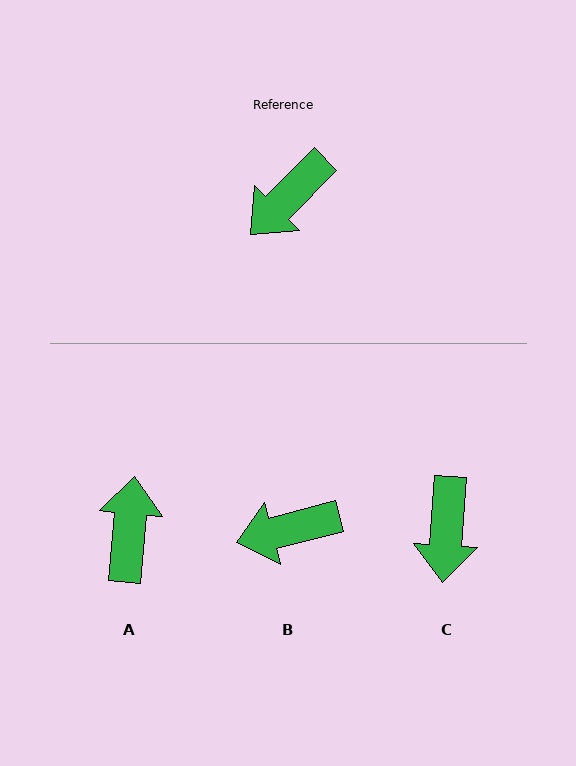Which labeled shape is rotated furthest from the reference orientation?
A, about 140 degrees away.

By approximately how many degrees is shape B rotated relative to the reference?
Approximately 30 degrees clockwise.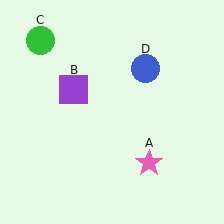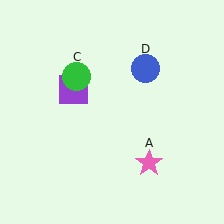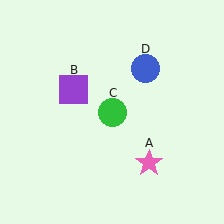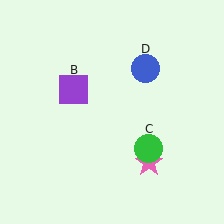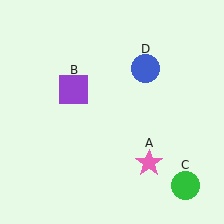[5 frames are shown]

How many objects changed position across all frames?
1 object changed position: green circle (object C).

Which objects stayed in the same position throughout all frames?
Pink star (object A) and purple square (object B) and blue circle (object D) remained stationary.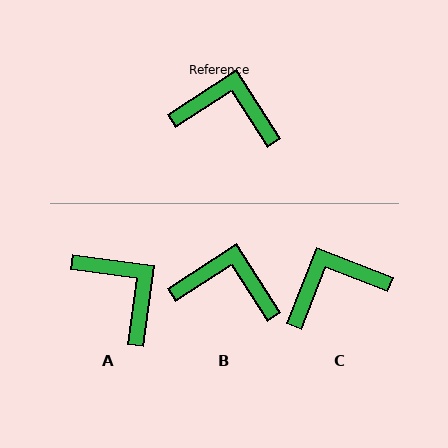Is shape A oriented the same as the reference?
No, it is off by about 41 degrees.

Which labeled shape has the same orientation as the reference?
B.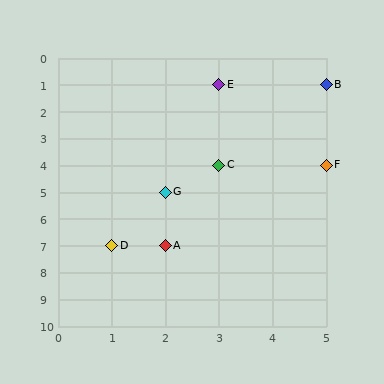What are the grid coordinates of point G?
Point G is at grid coordinates (2, 5).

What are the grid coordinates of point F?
Point F is at grid coordinates (5, 4).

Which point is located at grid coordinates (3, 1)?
Point E is at (3, 1).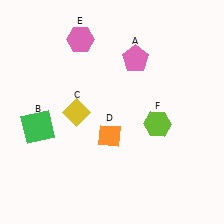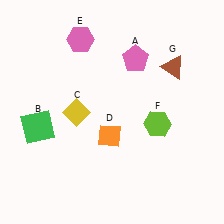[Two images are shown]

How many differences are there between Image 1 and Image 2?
There is 1 difference between the two images.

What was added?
A brown triangle (G) was added in Image 2.